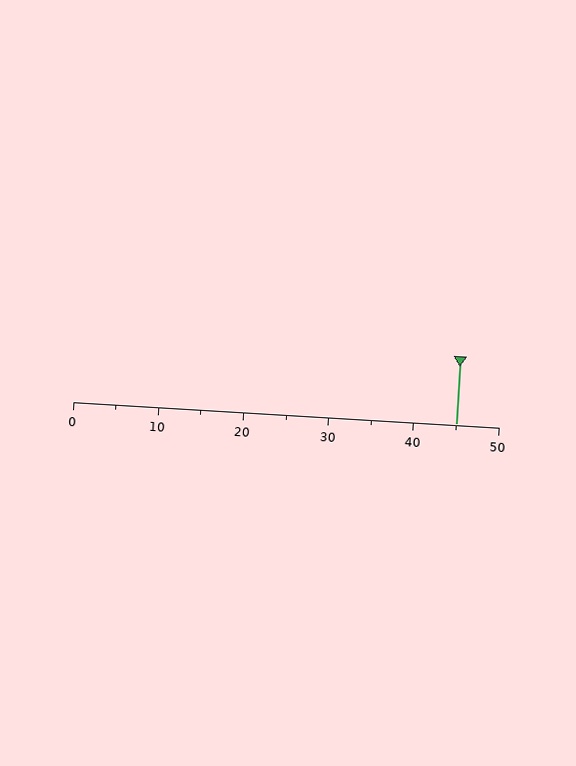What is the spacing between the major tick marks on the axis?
The major ticks are spaced 10 apart.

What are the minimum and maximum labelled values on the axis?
The axis runs from 0 to 50.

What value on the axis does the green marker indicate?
The marker indicates approximately 45.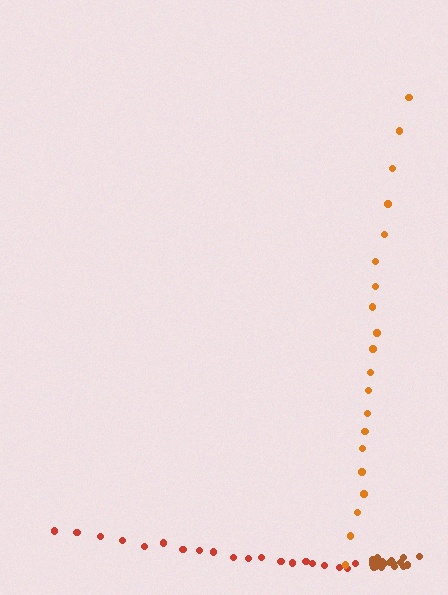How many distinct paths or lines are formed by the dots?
There are 3 distinct paths.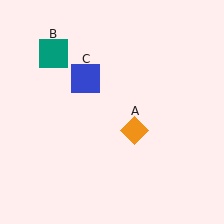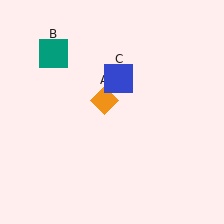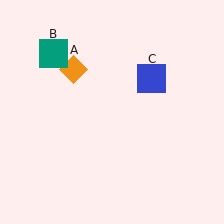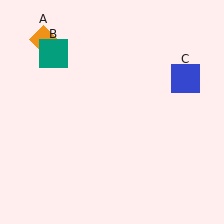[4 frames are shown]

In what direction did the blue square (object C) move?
The blue square (object C) moved right.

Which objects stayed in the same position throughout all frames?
Teal square (object B) remained stationary.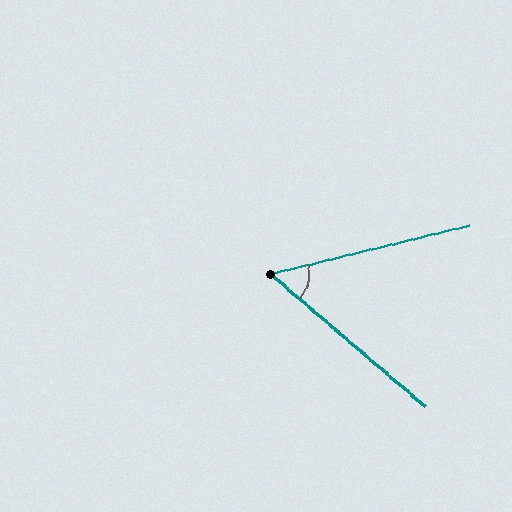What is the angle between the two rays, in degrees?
Approximately 54 degrees.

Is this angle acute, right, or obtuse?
It is acute.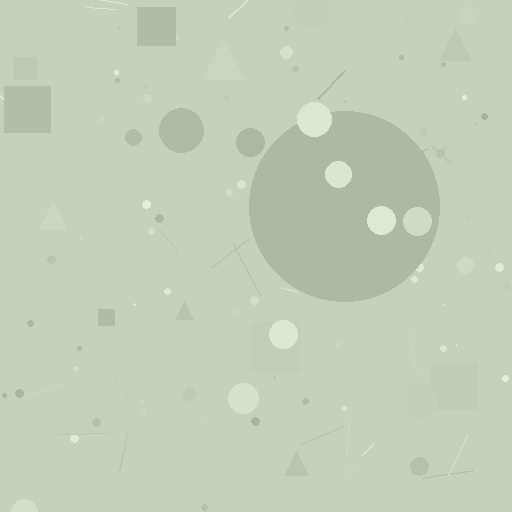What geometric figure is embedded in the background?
A circle is embedded in the background.